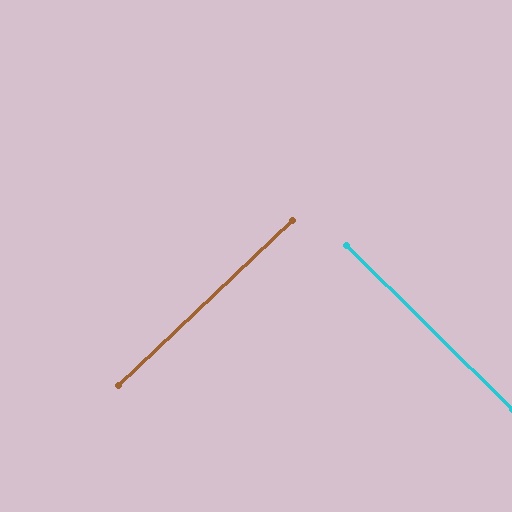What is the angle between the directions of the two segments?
Approximately 88 degrees.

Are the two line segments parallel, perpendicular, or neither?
Perpendicular — they meet at approximately 88°.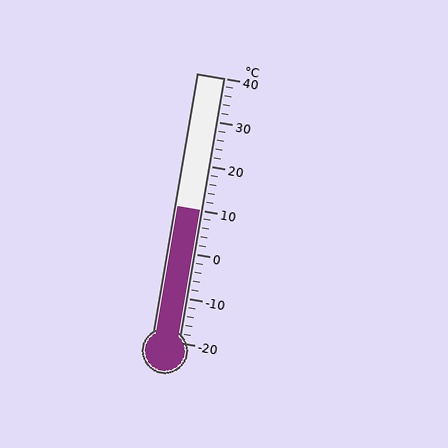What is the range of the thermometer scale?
The thermometer scale ranges from -20°C to 40°C.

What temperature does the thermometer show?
The thermometer shows approximately 10°C.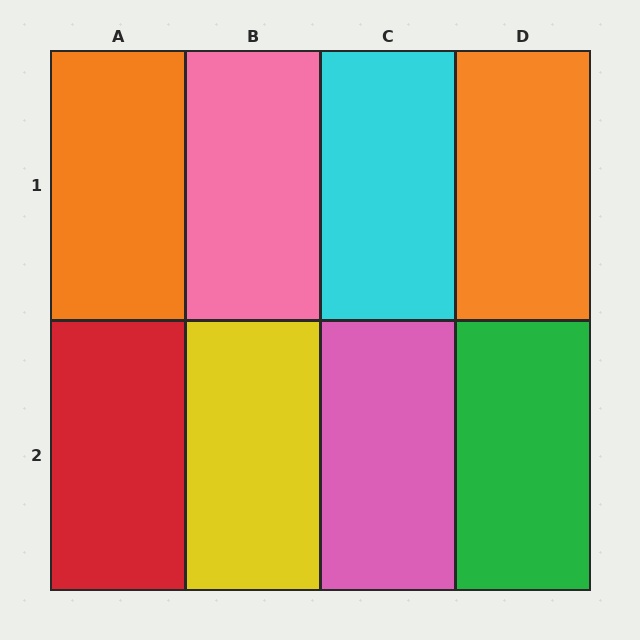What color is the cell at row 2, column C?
Pink.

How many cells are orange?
2 cells are orange.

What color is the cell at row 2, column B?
Yellow.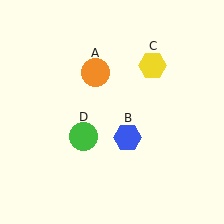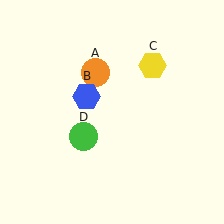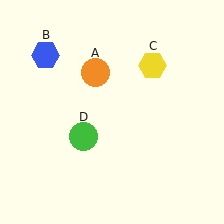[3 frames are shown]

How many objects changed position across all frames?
1 object changed position: blue hexagon (object B).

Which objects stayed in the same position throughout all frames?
Orange circle (object A) and yellow hexagon (object C) and green circle (object D) remained stationary.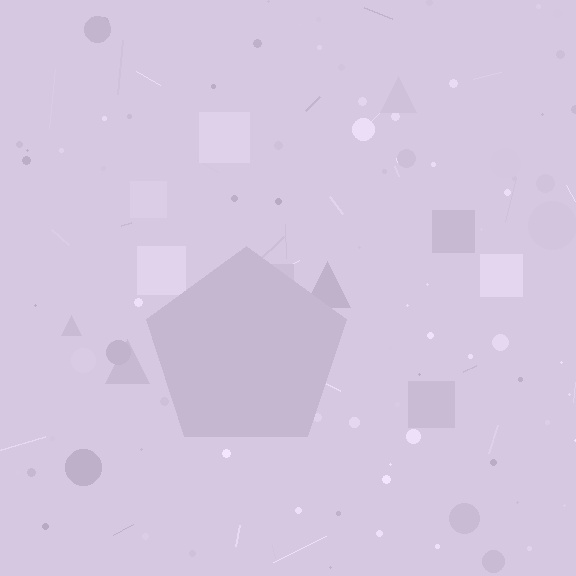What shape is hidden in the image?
A pentagon is hidden in the image.